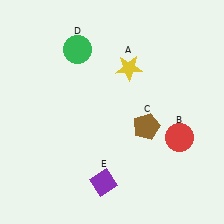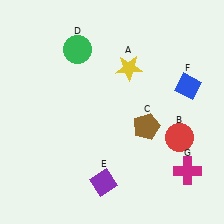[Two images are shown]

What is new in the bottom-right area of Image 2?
A magenta cross (G) was added in the bottom-right area of Image 2.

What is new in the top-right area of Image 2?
A blue diamond (F) was added in the top-right area of Image 2.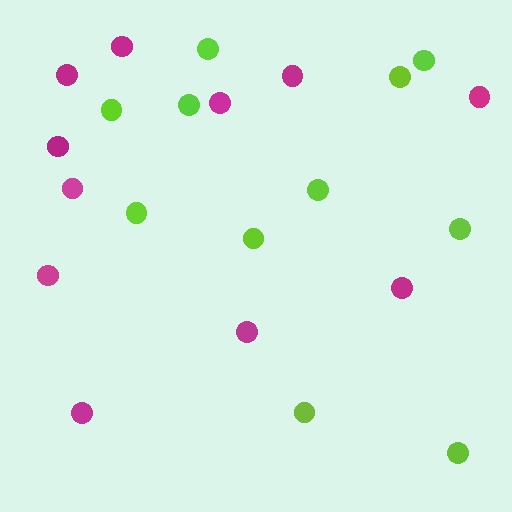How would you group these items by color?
There are 2 groups: one group of magenta circles (11) and one group of lime circles (11).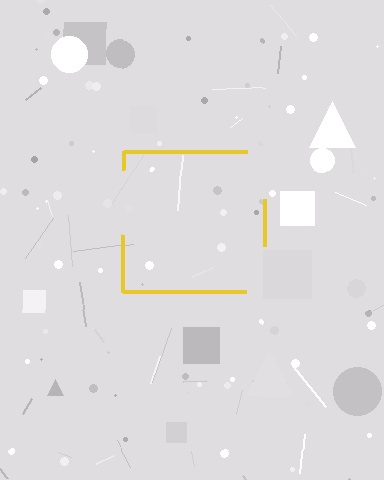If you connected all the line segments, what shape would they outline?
They would outline a square.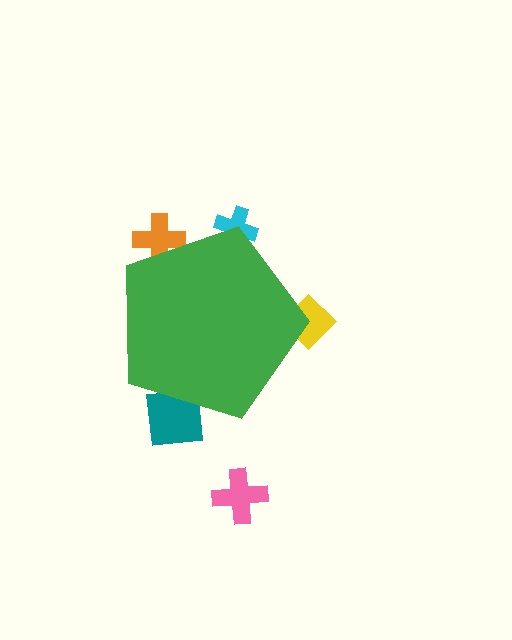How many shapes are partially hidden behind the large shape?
4 shapes are partially hidden.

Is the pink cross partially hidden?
No, the pink cross is fully visible.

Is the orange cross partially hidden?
Yes, the orange cross is partially hidden behind the green pentagon.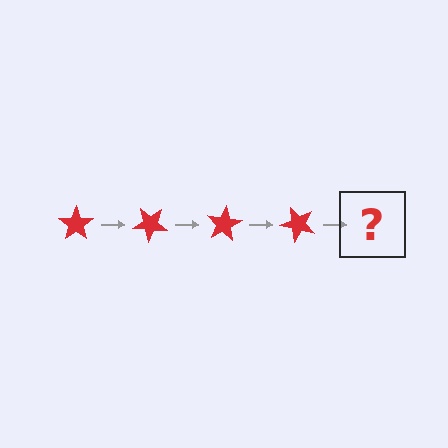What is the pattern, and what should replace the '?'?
The pattern is that the star rotates 40 degrees each step. The '?' should be a red star rotated 160 degrees.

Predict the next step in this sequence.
The next step is a red star rotated 160 degrees.